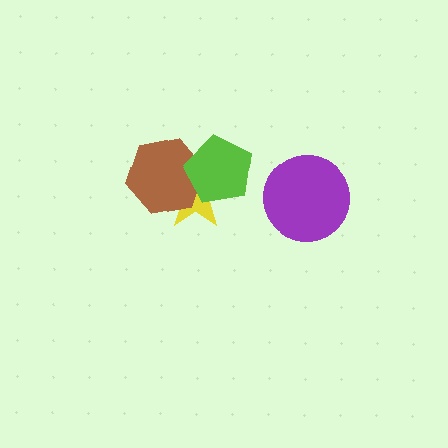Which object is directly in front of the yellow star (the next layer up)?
The brown hexagon is directly in front of the yellow star.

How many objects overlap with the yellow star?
2 objects overlap with the yellow star.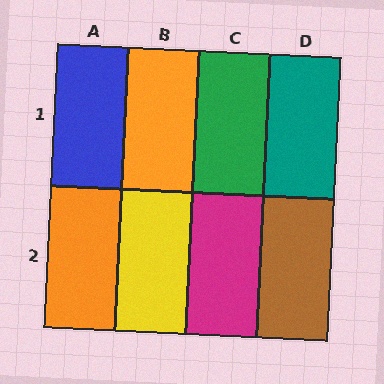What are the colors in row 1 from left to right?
Blue, orange, green, teal.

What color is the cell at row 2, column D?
Brown.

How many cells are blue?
1 cell is blue.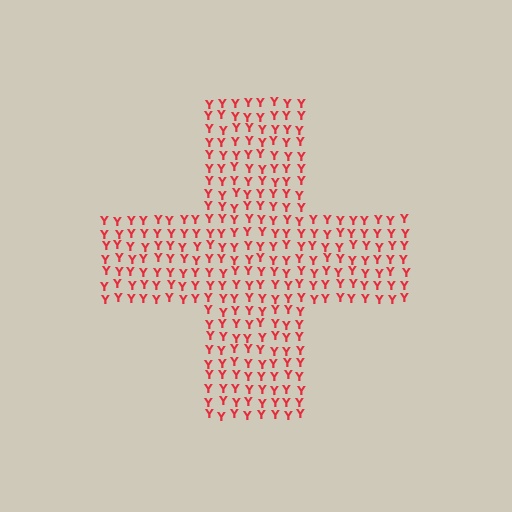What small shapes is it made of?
It is made of small letter Y's.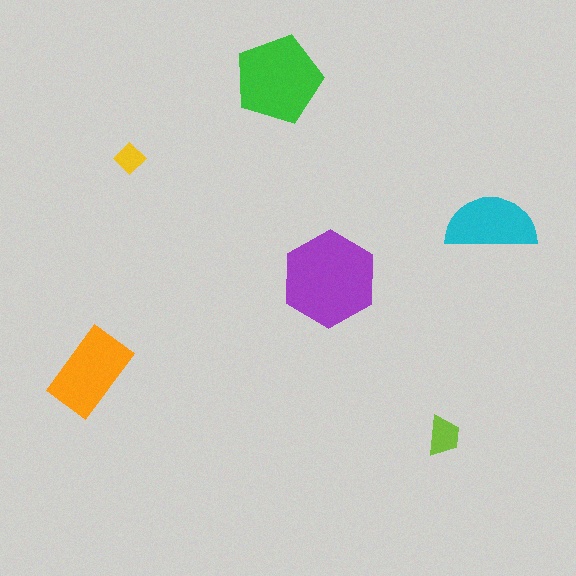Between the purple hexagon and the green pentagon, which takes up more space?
The purple hexagon.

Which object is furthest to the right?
The cyan semicircle is rightmost.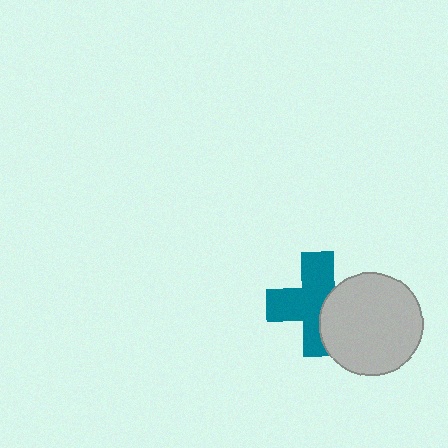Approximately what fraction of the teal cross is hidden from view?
Roughly 35% of the teal cross is hidden behind the light gray circle.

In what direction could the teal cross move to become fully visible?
The teal cross could move left. That would shift it out from behind the light gray circle entirely.